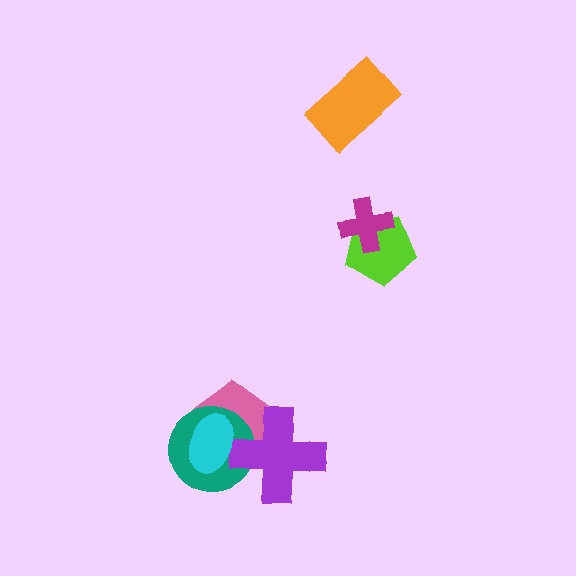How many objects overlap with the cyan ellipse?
3 objects overlap with the cyan ellipse.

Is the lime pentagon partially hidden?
Yes, it is partially covered by another shape.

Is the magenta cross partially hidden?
No, no other shape covers it.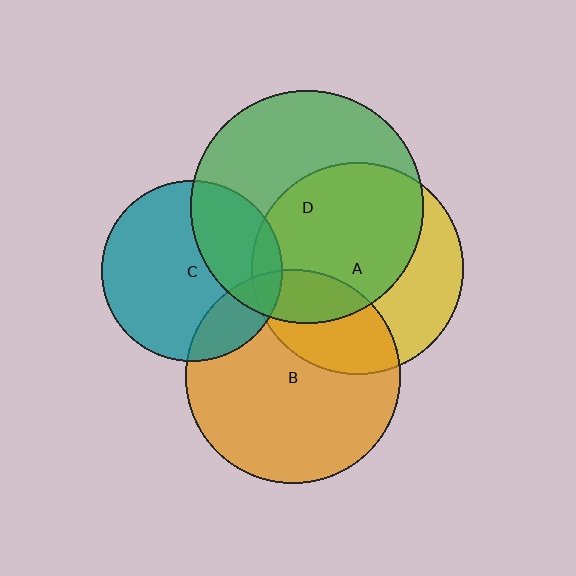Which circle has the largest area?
Circle D (green).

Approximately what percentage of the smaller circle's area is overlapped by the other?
Approximately 10%.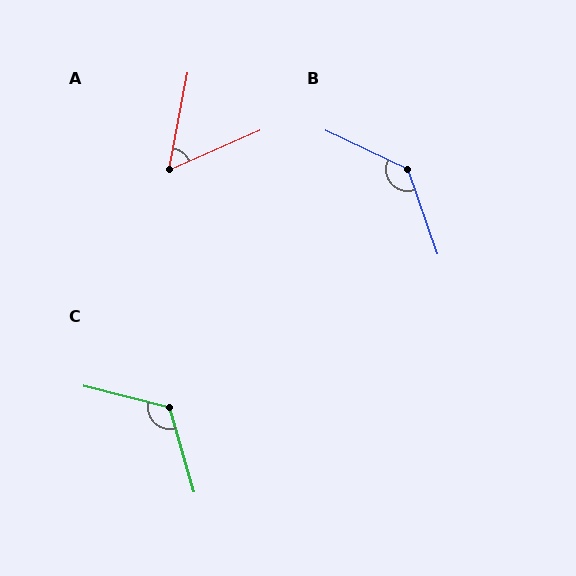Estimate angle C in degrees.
Approximately 120 degrees.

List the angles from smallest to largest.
A (55°), C (120°), B (135°).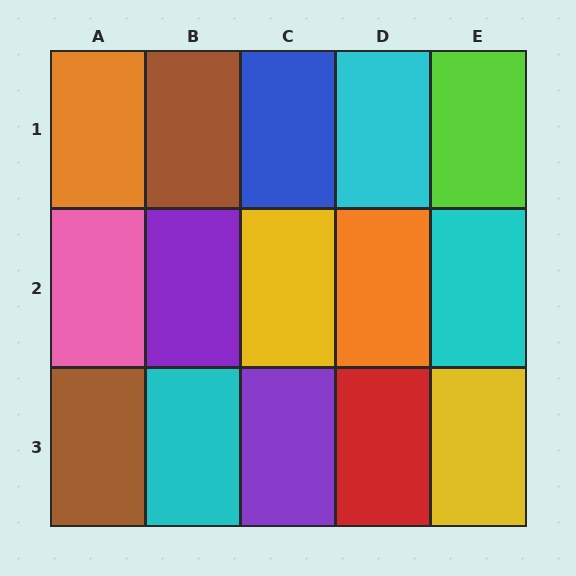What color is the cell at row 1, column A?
Orange.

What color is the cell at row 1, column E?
Lime.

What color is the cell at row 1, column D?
Cyan.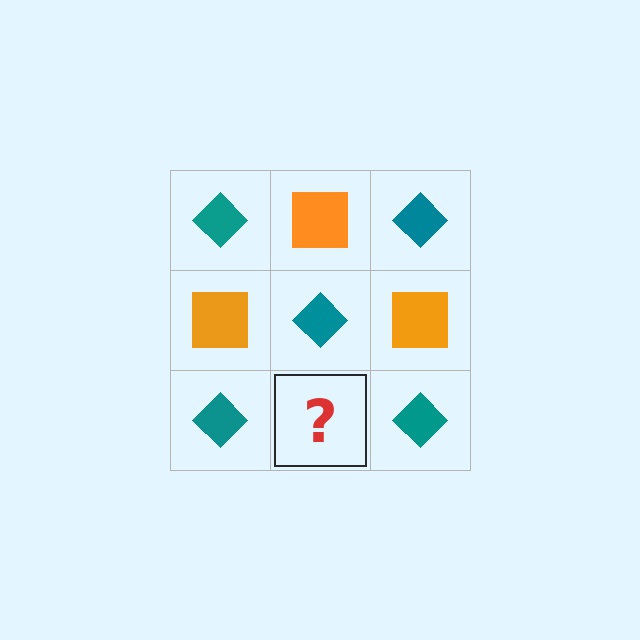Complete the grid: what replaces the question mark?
The question mark should be replaced with an orange square.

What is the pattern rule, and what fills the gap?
The rule is that it alternates teal diamond and orange square in a checkerboard pattern. The gap should be filled with an orange square.